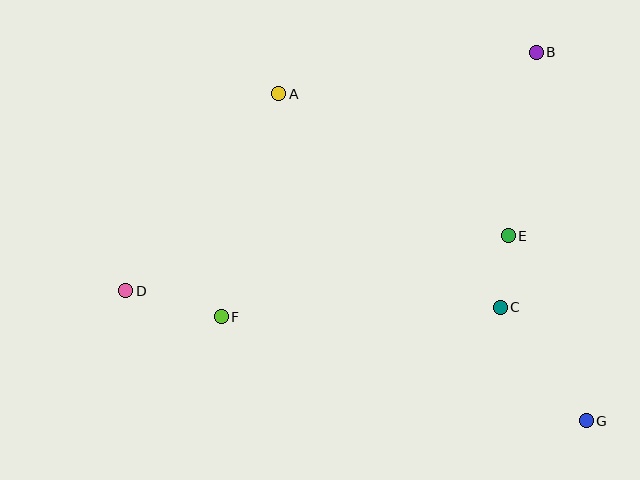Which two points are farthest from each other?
Points D and G are farthest from each other.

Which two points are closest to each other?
Points C and E are closest to each other.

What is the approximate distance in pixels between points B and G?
The distance between B and G is approximately 372 pixels.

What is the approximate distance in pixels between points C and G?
The distance between C and G is approximately 143 pixels.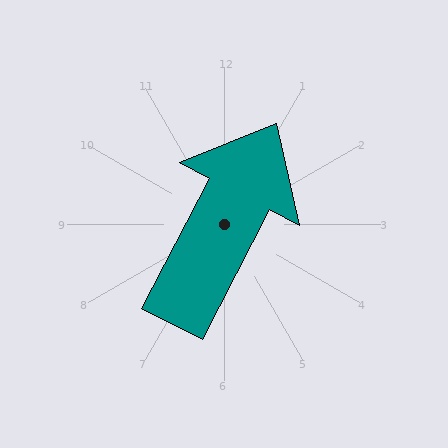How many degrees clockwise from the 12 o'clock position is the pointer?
Approximately 27 degrees.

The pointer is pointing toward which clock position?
Roughly 1 o'clock.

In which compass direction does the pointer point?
Northeast.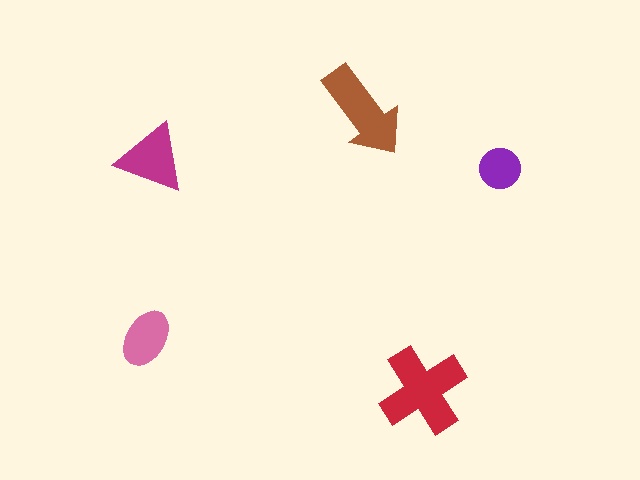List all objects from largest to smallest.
The red cross, the brown arrow, the magenta triangle, the pink ellipse, the purple circle.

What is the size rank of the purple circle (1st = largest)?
5th.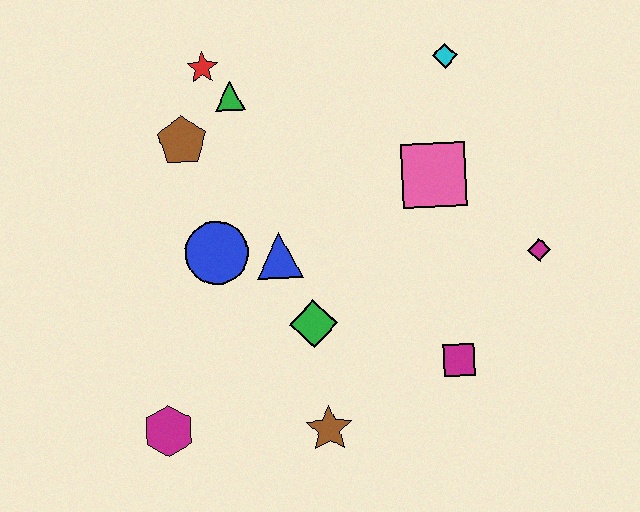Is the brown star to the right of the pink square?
No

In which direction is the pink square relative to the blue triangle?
The pink square is to the right of the blue triangle.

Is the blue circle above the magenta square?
Yes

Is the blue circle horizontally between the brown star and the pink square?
No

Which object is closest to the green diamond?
The blue triangle is closest to the green diamond.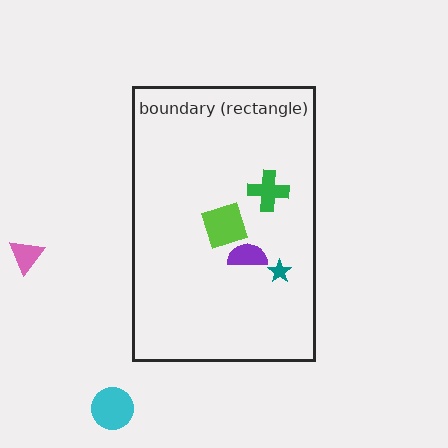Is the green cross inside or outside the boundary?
Inside.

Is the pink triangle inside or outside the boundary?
Outside.